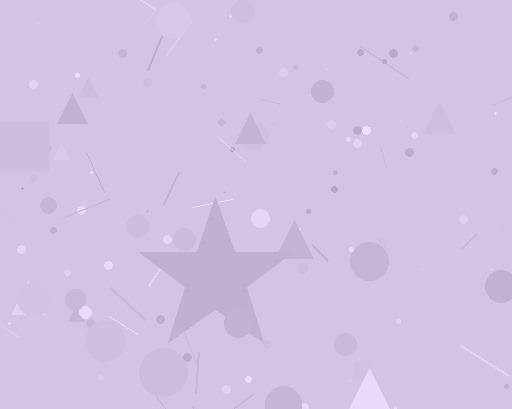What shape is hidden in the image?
A star is hidden in the image.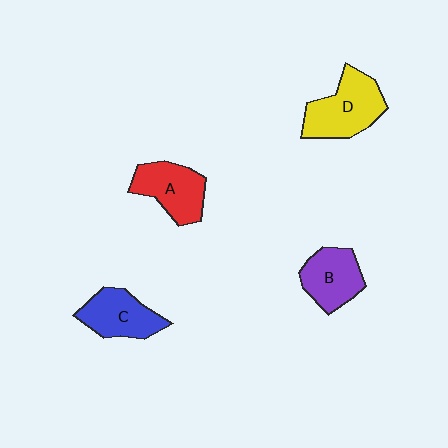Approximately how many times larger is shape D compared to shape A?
Approximately 1.2 times.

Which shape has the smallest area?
Shape B (purple).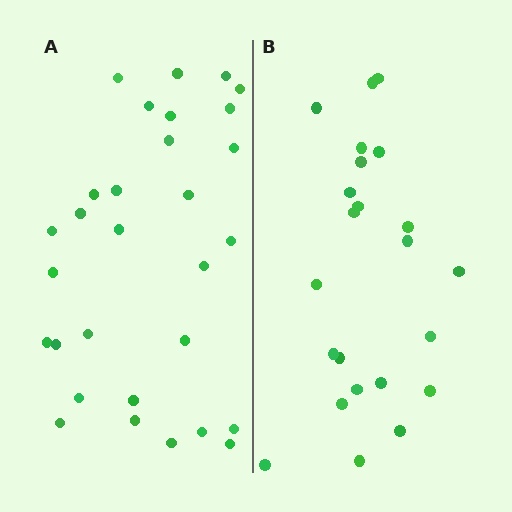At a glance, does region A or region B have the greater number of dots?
Region A (the left region) has more dots.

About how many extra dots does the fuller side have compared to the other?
Region A has roughly 8 or so more dots than region B.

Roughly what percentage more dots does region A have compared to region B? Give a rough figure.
About 30% more.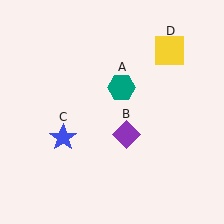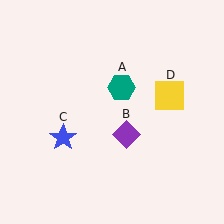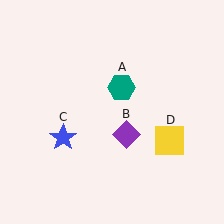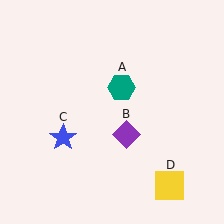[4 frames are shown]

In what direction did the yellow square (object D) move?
The yellow square (object D) moved down.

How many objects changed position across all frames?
1 object changed position: yellow square (object D).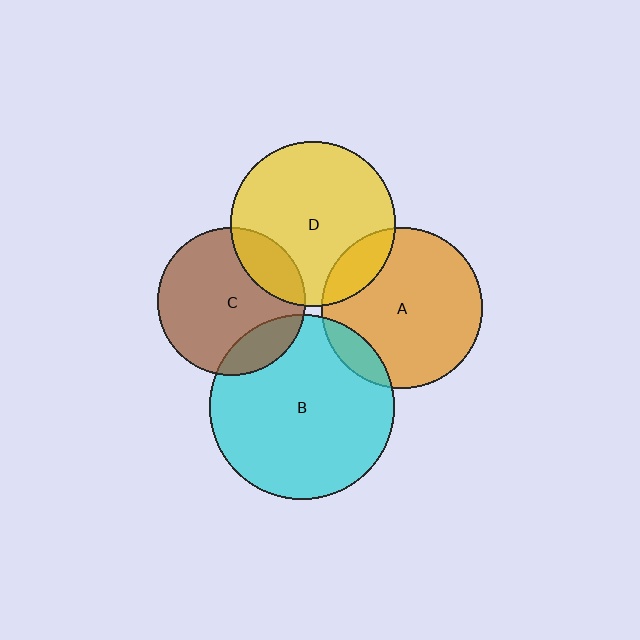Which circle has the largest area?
Circle B (cyan).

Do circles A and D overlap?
Yes.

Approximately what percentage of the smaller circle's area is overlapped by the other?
Approximately 15%.